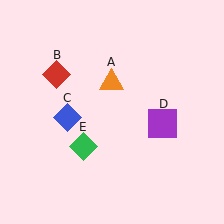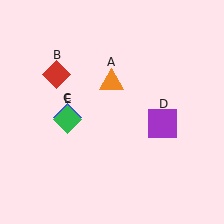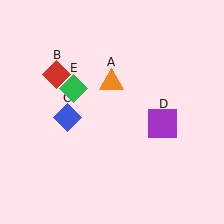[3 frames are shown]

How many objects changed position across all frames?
1 object changed position: green diamond (object E).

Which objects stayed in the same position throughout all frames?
Orange triangle (object A) and red diamond (object B) and blue diamond (object C) and purple square (object D) remained stationary.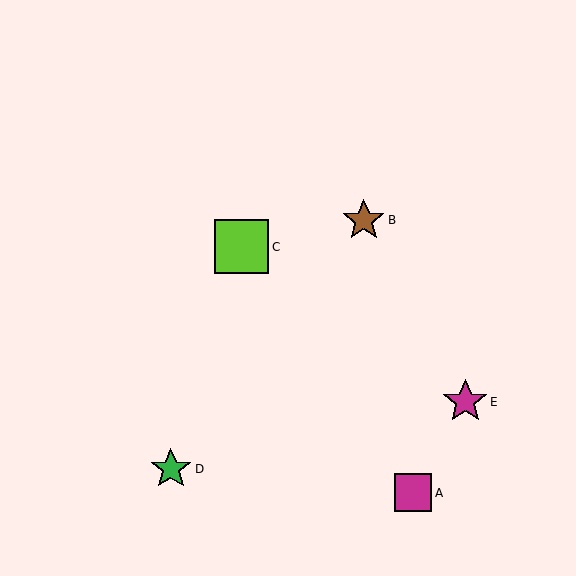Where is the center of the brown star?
The center of the brown star is at (364, 220).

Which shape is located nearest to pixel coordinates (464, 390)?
The magenta star (labeled E) at (465, 402) is nearest to that location.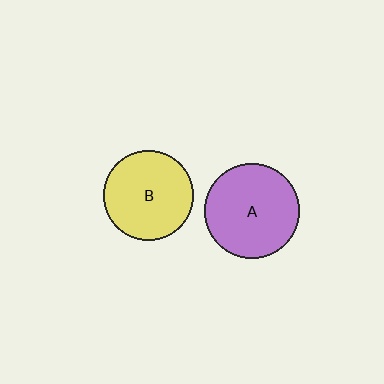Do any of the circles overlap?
No, none of the circles overlap.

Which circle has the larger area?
Circle A (purple).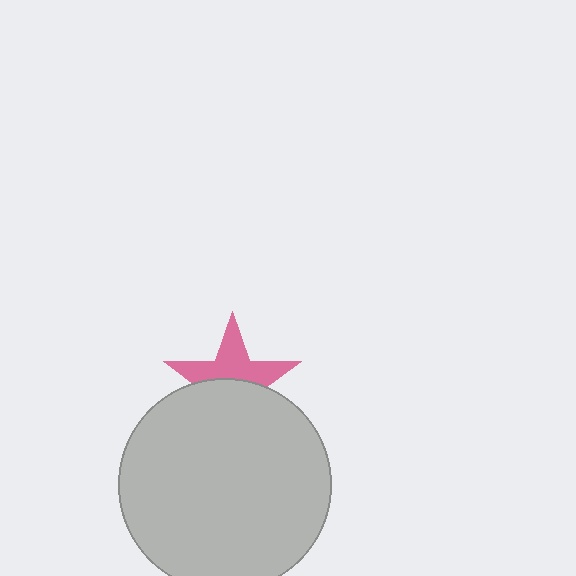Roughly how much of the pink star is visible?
About half of it is visible (roughly 49%).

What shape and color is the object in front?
The object in front is a light gray circle.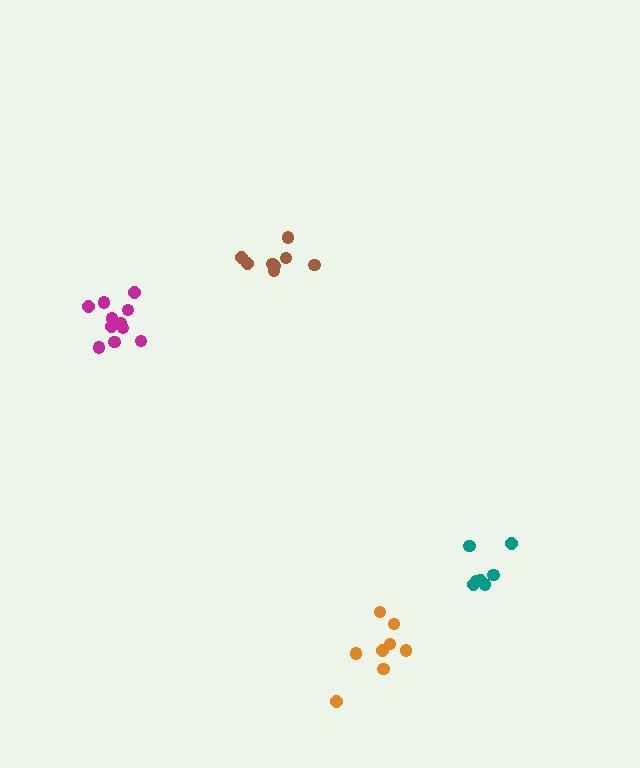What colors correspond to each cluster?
The clusters are colored: brown, teal, magenta, orange.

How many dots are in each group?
Group 1: 8 dots, Group 2: 8 dots, Group 3: 11 dots, Group 4: 8 dots (35 total).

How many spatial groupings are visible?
There are 4 spatial groupings.